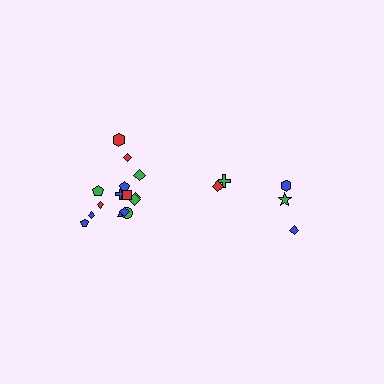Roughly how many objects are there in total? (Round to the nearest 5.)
Roughly 20 objects in total.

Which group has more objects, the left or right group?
The left group.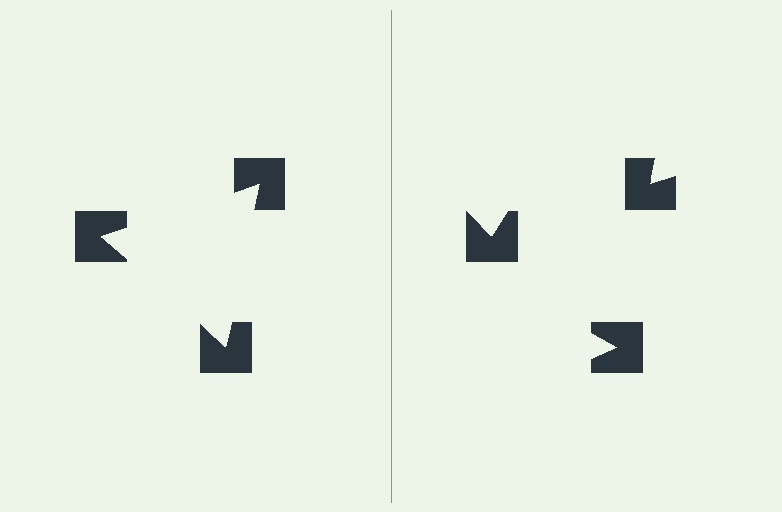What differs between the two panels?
The notched squares are positioned identically on both sides; only the wedge orientations differ. On the left they align to a triangle; on the right they are misaligned.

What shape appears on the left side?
An illusory triangle.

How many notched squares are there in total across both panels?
6 — 3 on each side.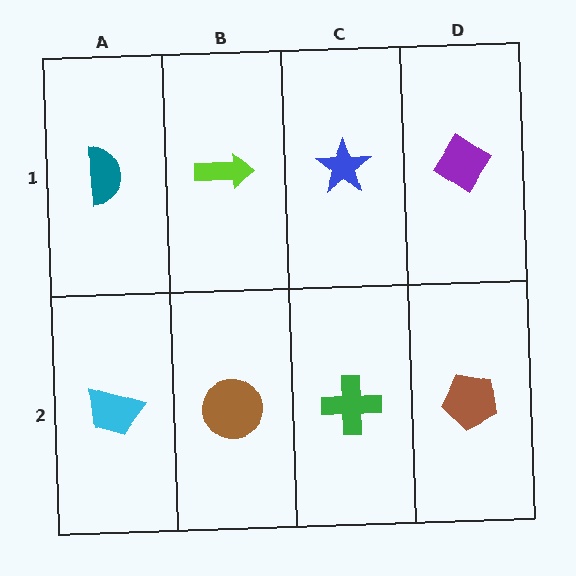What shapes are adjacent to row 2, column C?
A blue star (row 1, column C), a brown circle (row 2, column B), a brown pentagon (row 2, column D).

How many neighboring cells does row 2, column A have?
2.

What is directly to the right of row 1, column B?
A blue star.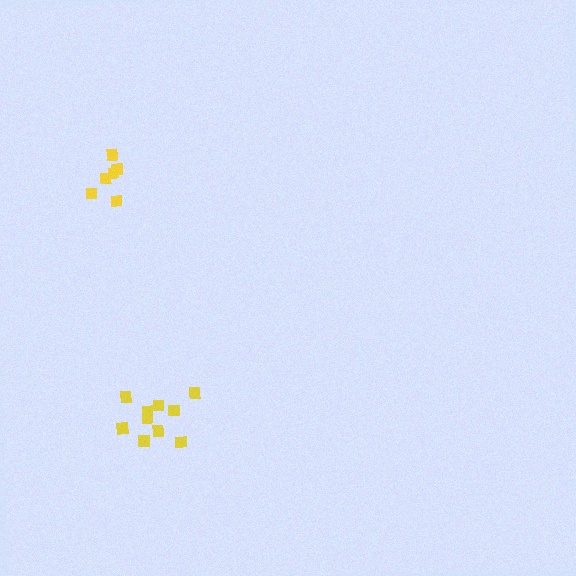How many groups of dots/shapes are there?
There are 2 groups.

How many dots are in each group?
Group 1: 10 dots, Group 2: 6 dots (16 total).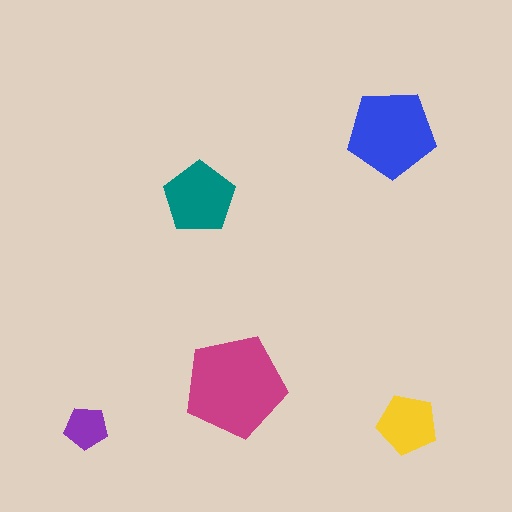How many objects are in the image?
There are 5 objects in the image.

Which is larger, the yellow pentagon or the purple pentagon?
The yellow one.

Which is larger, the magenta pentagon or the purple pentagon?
The magenta one.